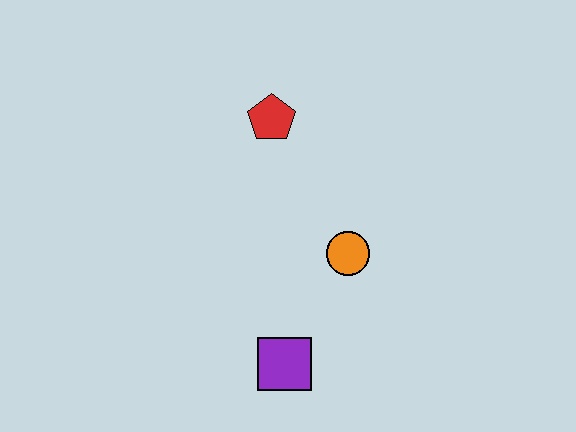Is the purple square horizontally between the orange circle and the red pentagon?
Yes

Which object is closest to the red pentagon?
The orange circle is closest to the red pentagon.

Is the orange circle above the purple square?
Yes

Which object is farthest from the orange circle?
The red pentagon is farthest from the orange circle.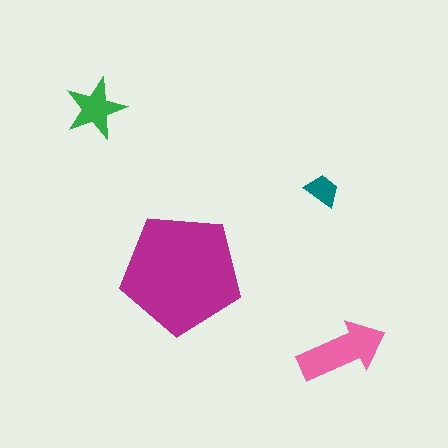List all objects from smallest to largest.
The teal trapezoid, the green star, the pink arrow, the magenta pentagon.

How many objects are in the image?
There are 4 objects in the image.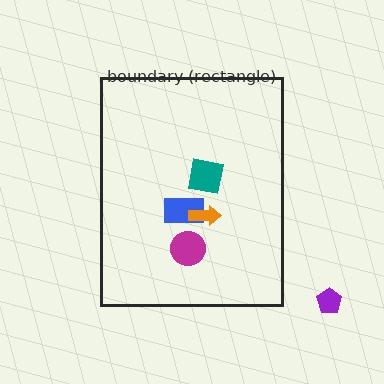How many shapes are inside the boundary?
4 inside, 1 outside.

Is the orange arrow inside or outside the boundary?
Inside.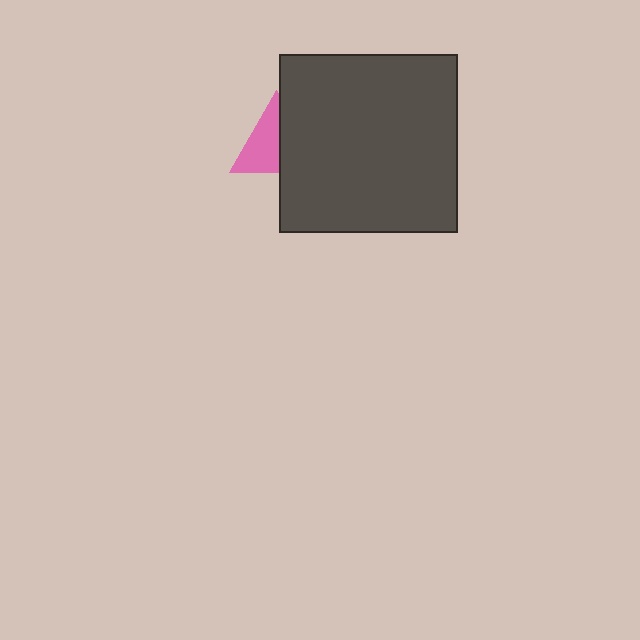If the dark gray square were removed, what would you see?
You would see the complete pink triangle.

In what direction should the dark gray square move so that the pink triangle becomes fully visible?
The dark gray square should move right. That is the shortest direction to clear the overlap and leave the pink triangle fully visible.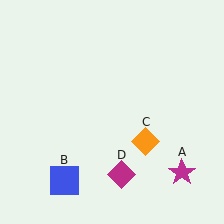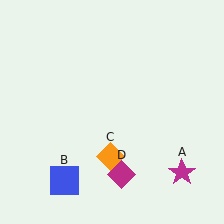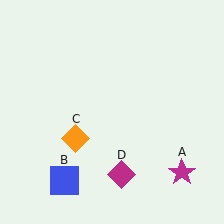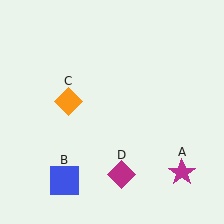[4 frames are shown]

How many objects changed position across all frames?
1 object changed position: orange diamond (object C).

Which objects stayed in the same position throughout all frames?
Magenta star (object A) and blue square (object B) and magenta diamond (object D) remained stationary.